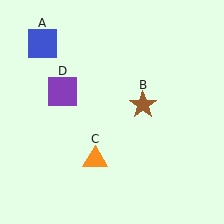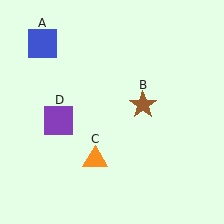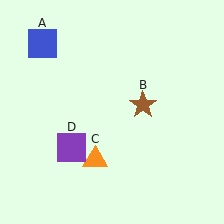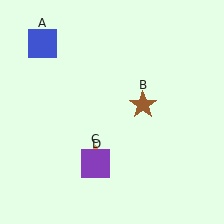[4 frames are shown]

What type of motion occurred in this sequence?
The purple square (object D) rotated counterclockwise around the center of the scene.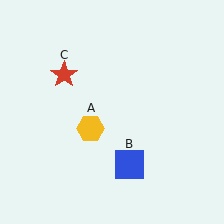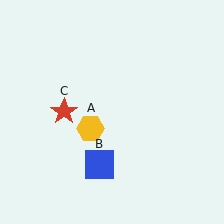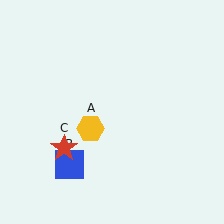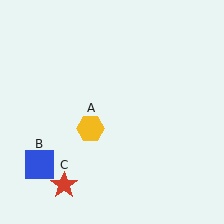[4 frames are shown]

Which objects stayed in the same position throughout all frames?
Yellow hexagon (object A) remained stationary.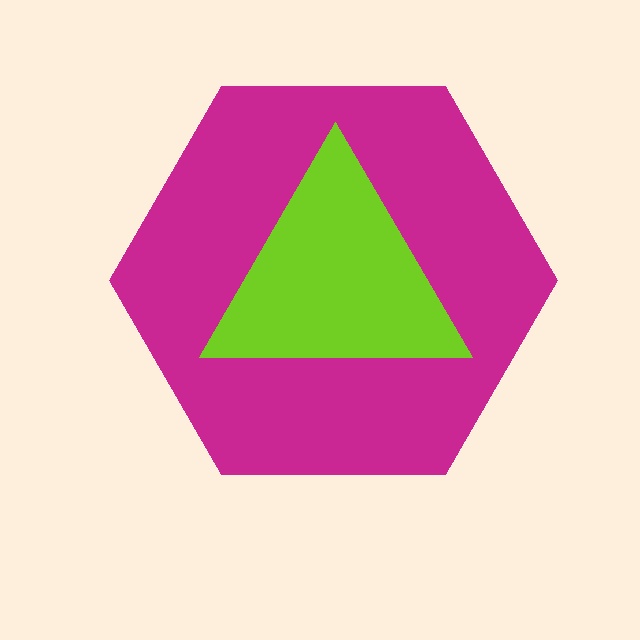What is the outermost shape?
The magenta hexagon.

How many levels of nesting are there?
2.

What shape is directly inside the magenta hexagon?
The lime triangle.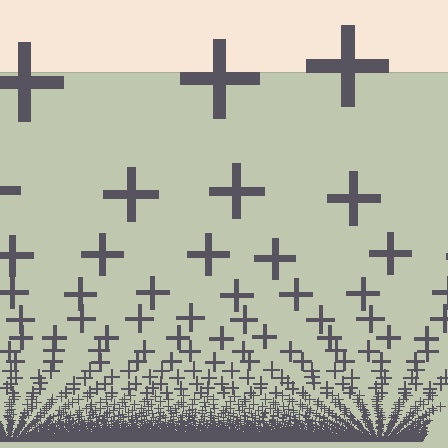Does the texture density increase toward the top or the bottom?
Density increases toward the bottom.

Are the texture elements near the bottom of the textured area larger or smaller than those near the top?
Smaller. The gradient is inverted — elements near the bottom are smaller and denser.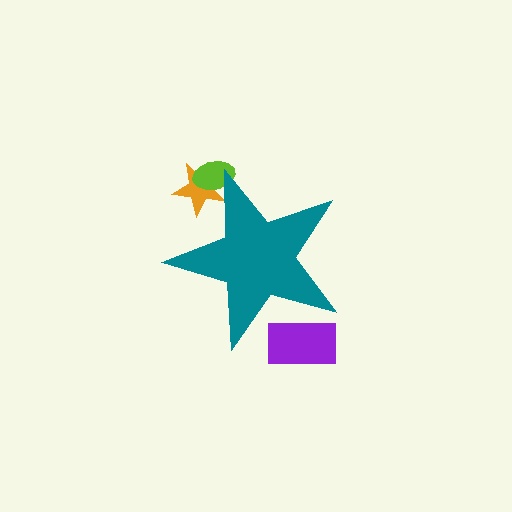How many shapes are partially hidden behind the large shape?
3 shapes are partially hidden.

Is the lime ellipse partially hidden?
Yes, the lime ellipse is partially hidden behind the teal star.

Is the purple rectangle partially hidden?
Yes, the purple rectangle is partially hidden behind the teal star.